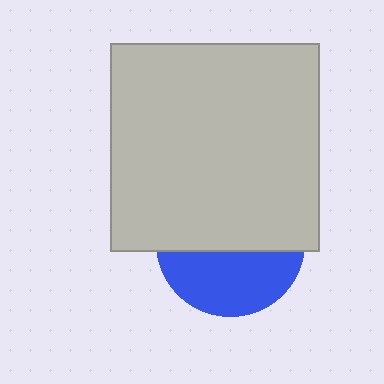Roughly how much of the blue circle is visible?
A small part of it is visible (roughly 43%).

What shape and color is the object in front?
The object in front is a light gray rectangle.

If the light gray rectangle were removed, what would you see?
You would see the complete blue circle.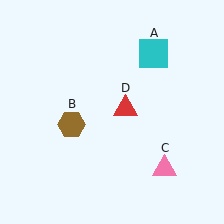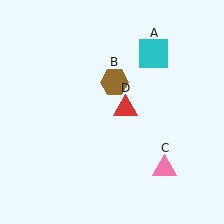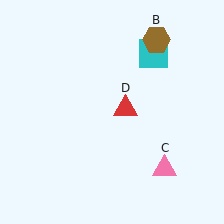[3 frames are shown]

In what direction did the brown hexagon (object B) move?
The brown hexagon (object B) moved up and to the right.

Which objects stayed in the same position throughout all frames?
Cyan square (object A) and pink triangle (object C) and red triangle (object D) remained stationary.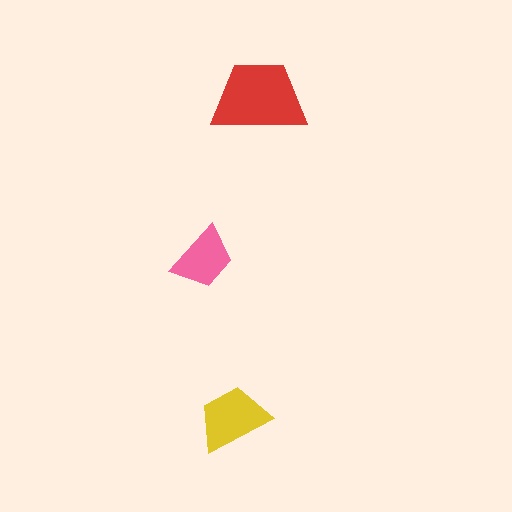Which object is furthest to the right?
The red trapezoid is rightmost.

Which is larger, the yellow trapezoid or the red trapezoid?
The red one.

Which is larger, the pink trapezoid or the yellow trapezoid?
The yellow one.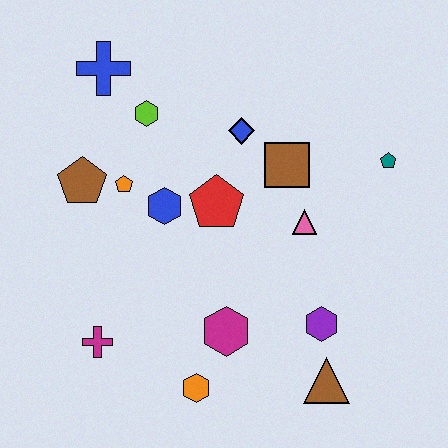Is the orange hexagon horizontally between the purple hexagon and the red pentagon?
No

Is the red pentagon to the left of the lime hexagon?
No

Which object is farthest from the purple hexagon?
The blue cross is farthest from the purple hexagon.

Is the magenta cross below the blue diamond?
Yes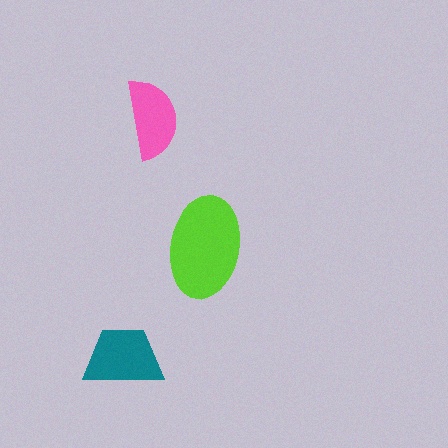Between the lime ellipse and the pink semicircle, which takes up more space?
The lime ellipse.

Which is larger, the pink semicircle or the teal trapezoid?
The teal trapezoid.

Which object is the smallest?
The pink semicircle.